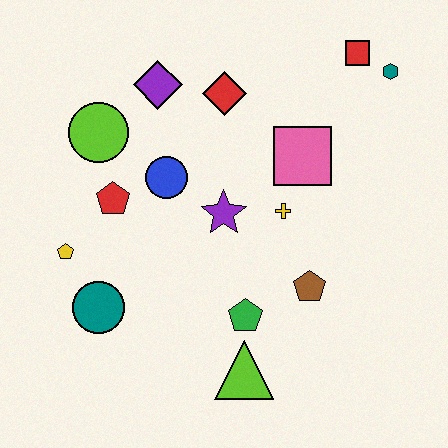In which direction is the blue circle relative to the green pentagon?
The blue circle is above the green pentagon.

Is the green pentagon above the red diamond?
No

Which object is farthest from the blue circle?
The teal hexagon is farthest from the blue circle.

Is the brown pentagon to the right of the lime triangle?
Yes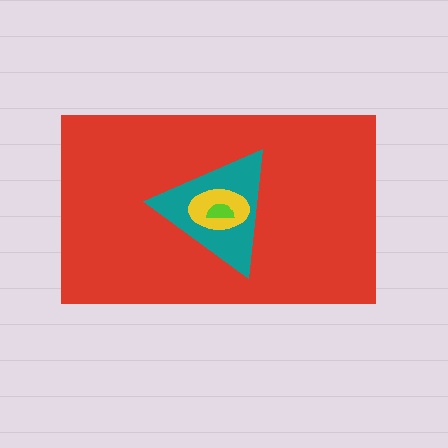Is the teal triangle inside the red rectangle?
Yes.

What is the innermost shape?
The lime semicircle.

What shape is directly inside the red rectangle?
The teal triangle.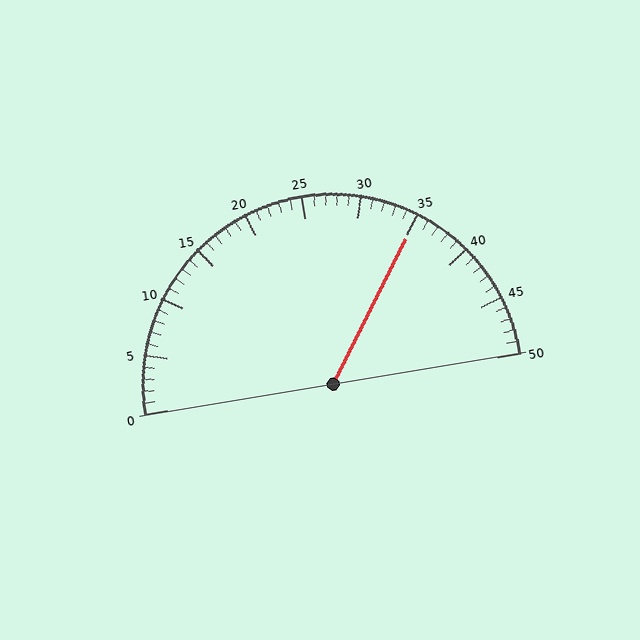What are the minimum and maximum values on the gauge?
The gauge ranges from 0 to 50.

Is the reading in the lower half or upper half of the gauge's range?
The reading is in the upper half of the range (0 to 50).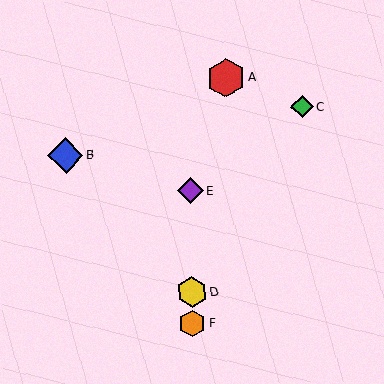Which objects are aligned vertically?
Objects D, E, F are aligned vertically.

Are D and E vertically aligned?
Yes, both are at x≈192.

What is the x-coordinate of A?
Object A is at x≈226.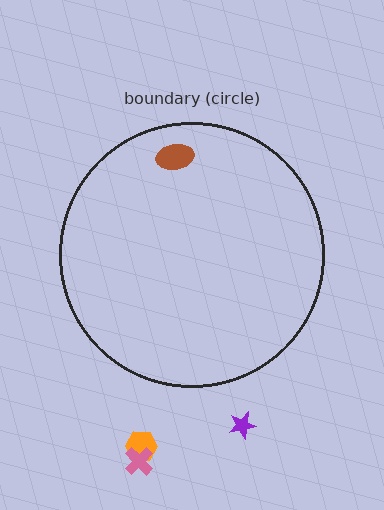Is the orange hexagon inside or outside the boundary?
Outside.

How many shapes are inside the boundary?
1 inside, 3 outside.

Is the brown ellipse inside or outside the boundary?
Inside.